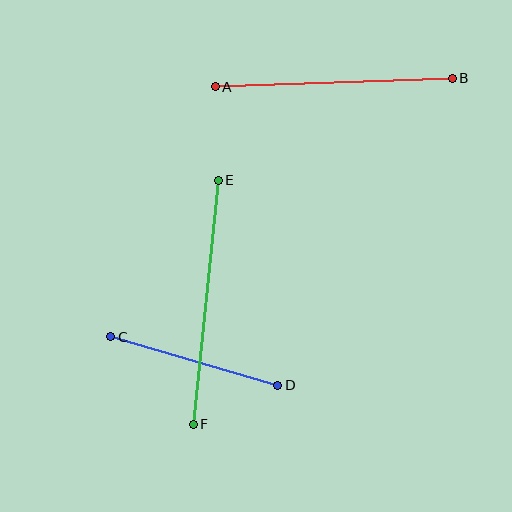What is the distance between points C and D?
The distance is approximately 174 pixels.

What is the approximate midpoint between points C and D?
The midpoint is at approximately (194, 361) pixels.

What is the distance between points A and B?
The distance is approximately 237 pixels.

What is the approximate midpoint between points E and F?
The midpoint is at approximately (206, 302) pixels.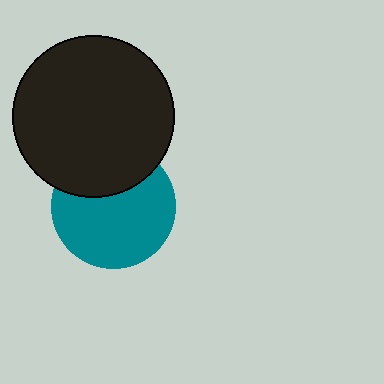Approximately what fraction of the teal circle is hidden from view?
Roughly 32% of the teal circle is hidden behind the black circle.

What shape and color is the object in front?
The object in front is a black circle.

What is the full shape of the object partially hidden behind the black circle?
The partially hidden object is a teal circle.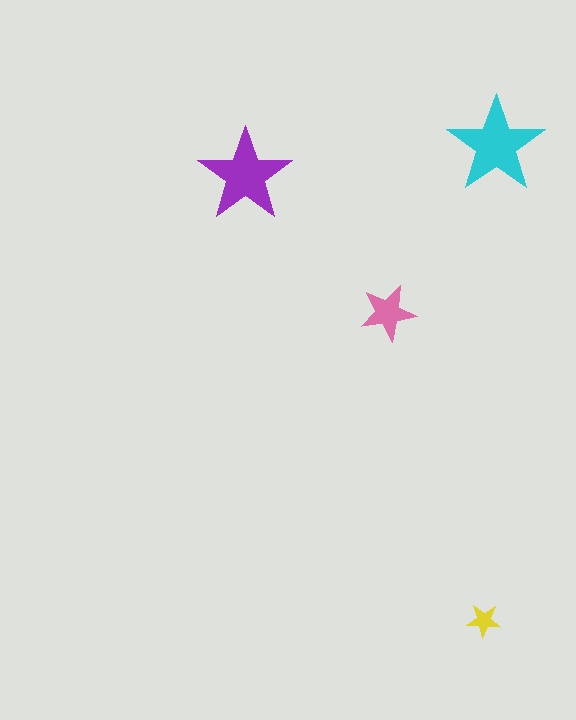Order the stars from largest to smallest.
the cyan one, the purple one, the pink one, the yellow one.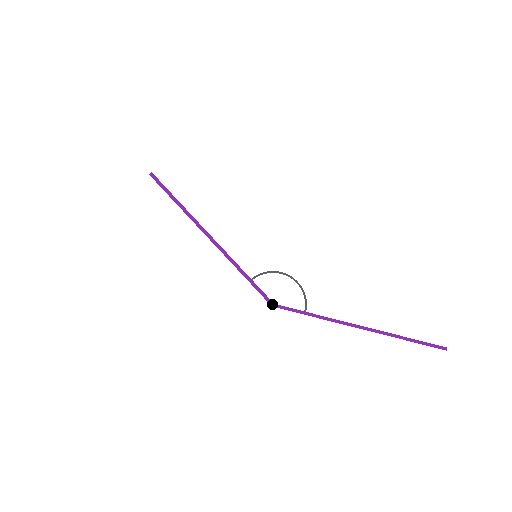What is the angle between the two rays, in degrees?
Approximately 147 degrees.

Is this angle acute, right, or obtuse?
It is obtuse.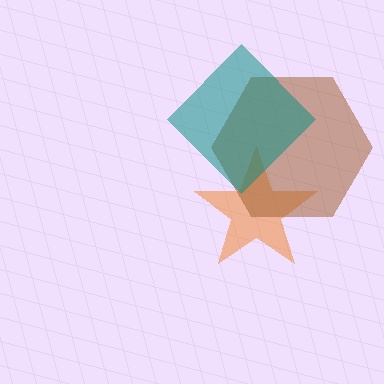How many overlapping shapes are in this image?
There are 3 overlapping shapes in the image.